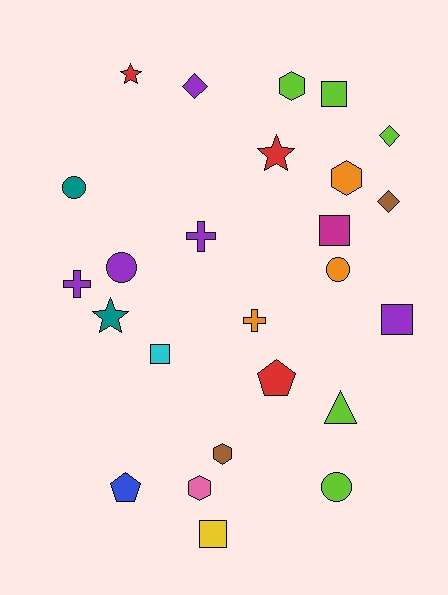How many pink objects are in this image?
There is 1 pink object.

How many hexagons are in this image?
There are 4 hexagons.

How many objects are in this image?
There are 25 objects.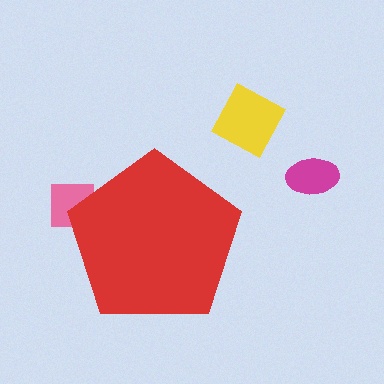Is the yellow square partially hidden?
No, the yellow square is fully visible.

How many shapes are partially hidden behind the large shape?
1 shape is partially hidden.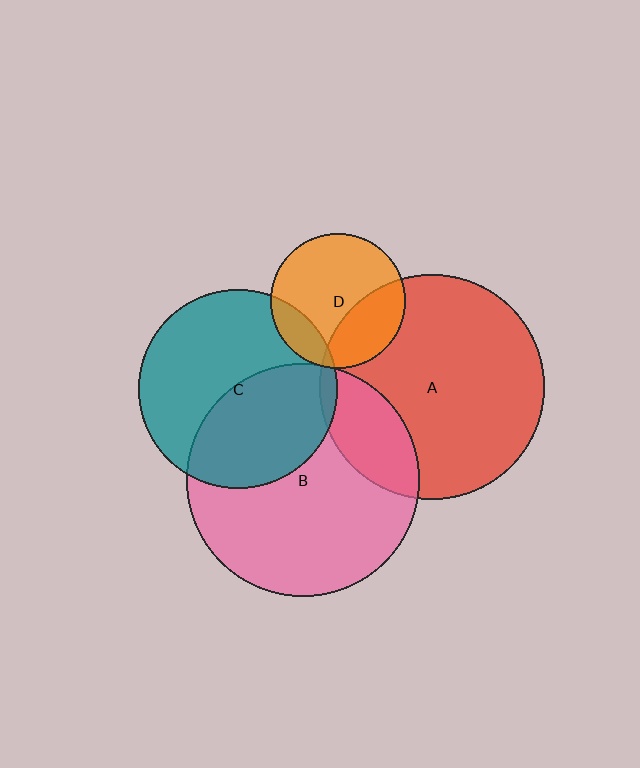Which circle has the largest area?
Circle B (pink).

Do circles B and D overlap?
Yes.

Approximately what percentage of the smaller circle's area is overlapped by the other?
Approximately 5%.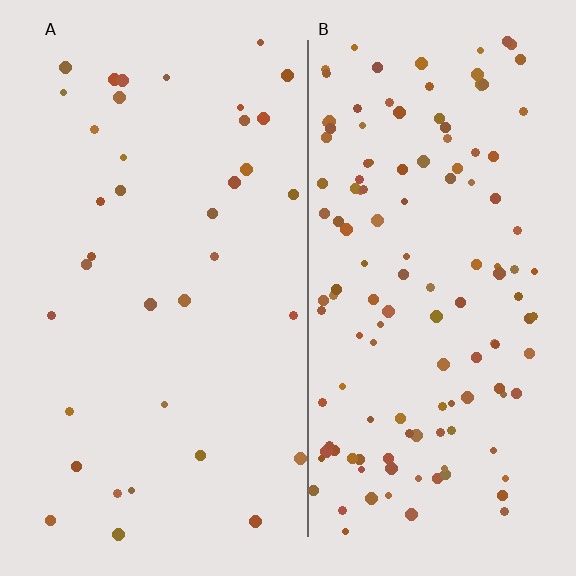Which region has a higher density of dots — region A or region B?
B (the right).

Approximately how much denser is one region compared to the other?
Approximately 3.6× — region B over region A.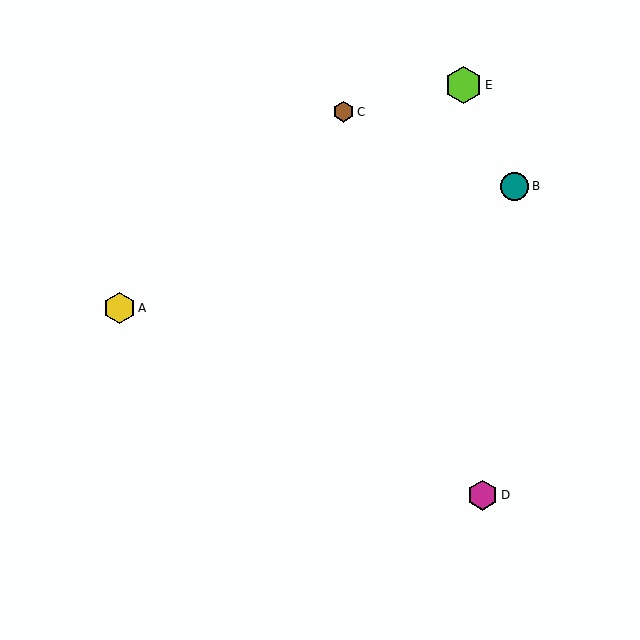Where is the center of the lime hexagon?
The center of the lime hexagon is at (463, 85).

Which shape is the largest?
The lime hexagon (labeled E) is the largest.